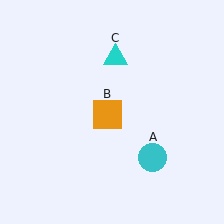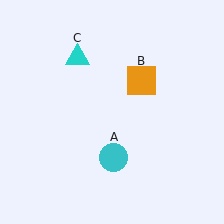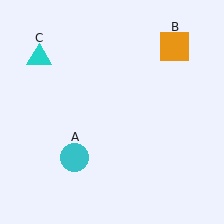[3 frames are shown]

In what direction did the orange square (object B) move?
The orange square (object B) moved up and to the right.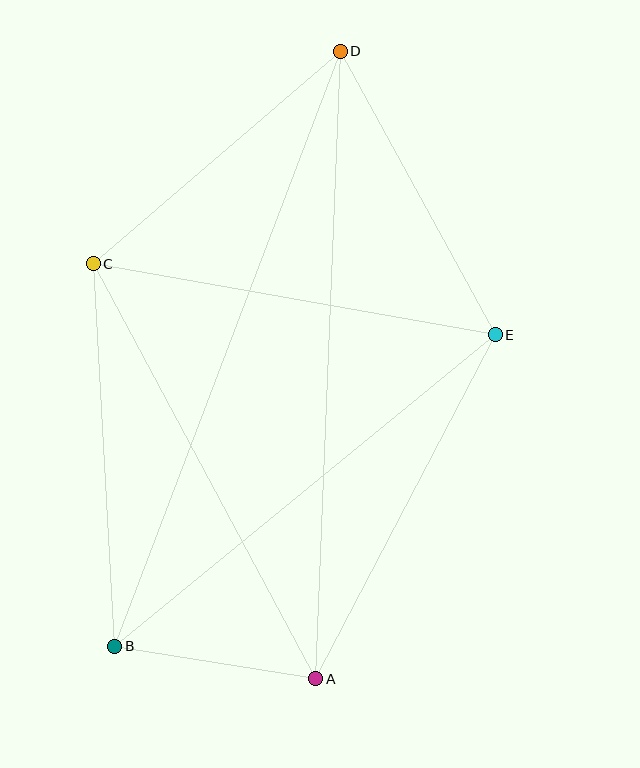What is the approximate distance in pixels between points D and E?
The distance between D and E is approximately 323 pixels.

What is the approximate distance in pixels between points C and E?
The distance between C and E is approximately 408 pixels.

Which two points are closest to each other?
Points A and B are closest to each other.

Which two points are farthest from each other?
Points B and D are farthest from each other.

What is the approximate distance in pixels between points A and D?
The distance between A and D is approximately 628 pixels.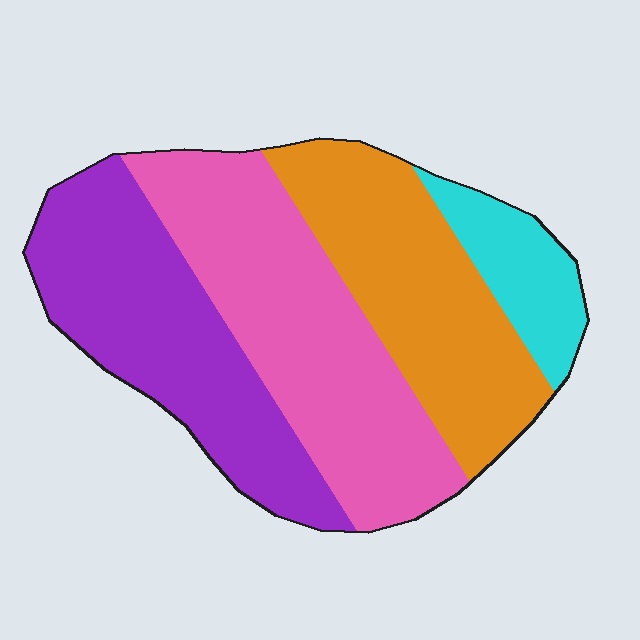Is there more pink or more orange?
Pink.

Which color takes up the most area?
Pink, at roughly 35%.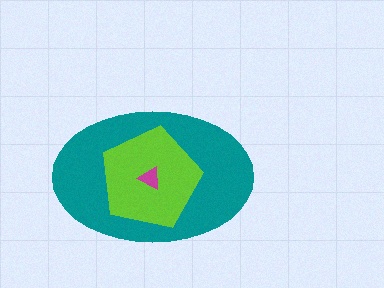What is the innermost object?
The magenta triangle.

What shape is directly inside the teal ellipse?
The lime pentagon.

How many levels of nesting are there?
3.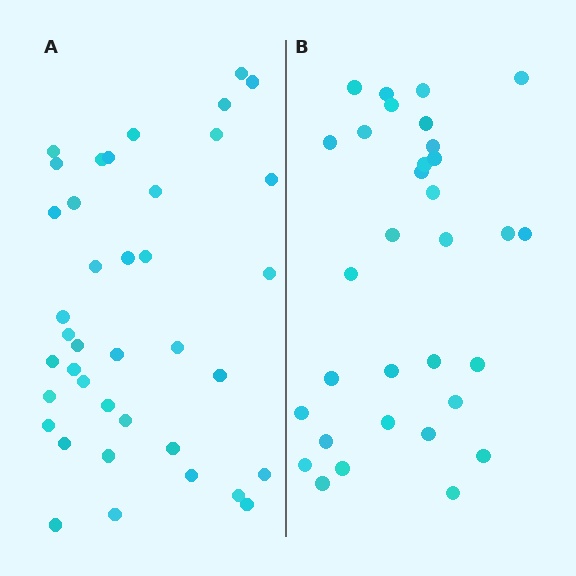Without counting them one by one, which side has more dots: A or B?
Region A (the left region) has more dots.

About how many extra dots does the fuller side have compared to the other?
Region A has roughly 8 or so more dots than region B.